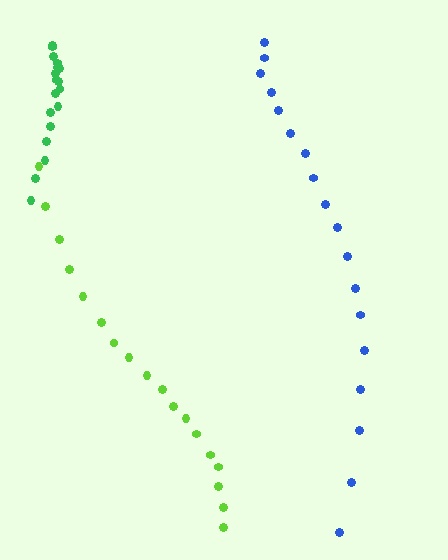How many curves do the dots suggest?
There are 3 distinct paths.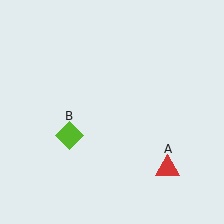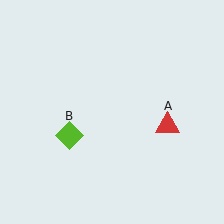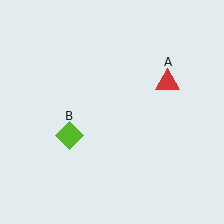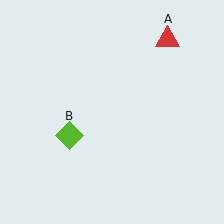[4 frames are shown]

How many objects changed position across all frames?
1 object changed position: red triangle (object A).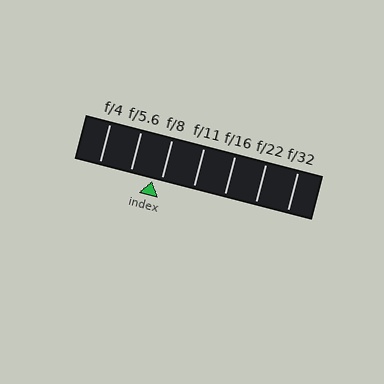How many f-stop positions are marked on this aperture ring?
There are 7 f-stop positions marked.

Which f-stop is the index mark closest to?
The index mark is closest to f/8.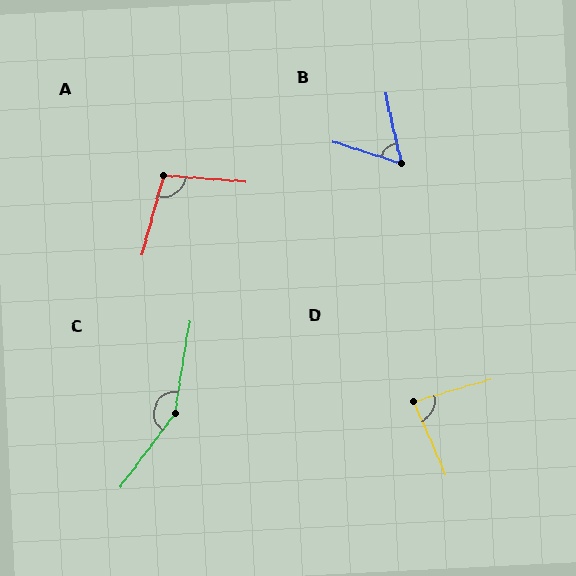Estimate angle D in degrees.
Approximately 83 degrees.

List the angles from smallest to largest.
B (60°), D (83°), A (101°), C (153°).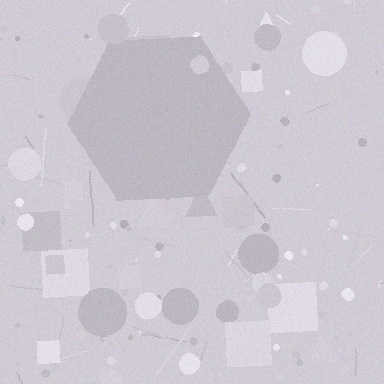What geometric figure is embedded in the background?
A hexagon is embedded in the background.